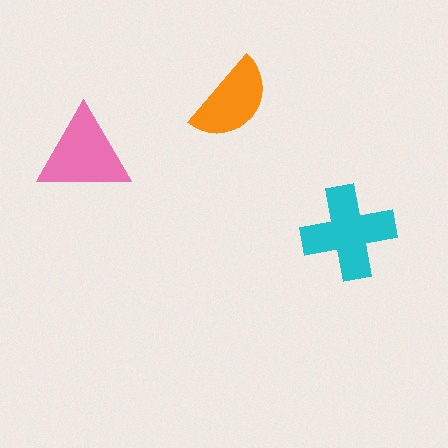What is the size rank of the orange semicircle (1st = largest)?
3rd.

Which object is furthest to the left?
The pink triangle is leftmost.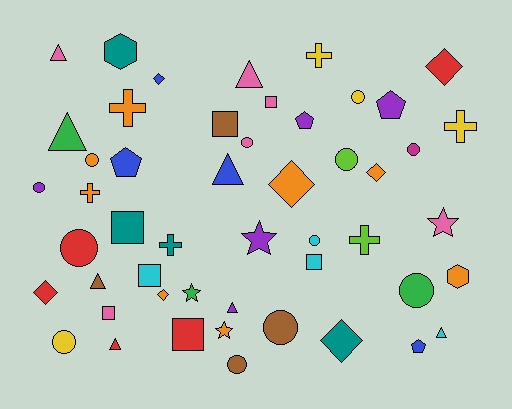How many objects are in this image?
There are 50 objects.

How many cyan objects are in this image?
There are 4 cyan objects.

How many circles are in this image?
There are 12 circles.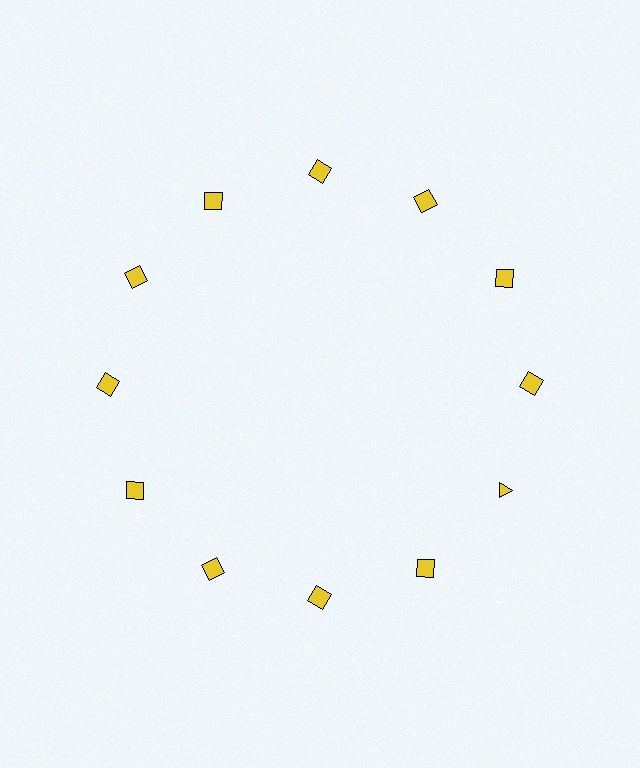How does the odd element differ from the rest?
It has a different shape: triangle instead of square.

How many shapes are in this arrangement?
There are 12 shapes arranged in a ring pattern.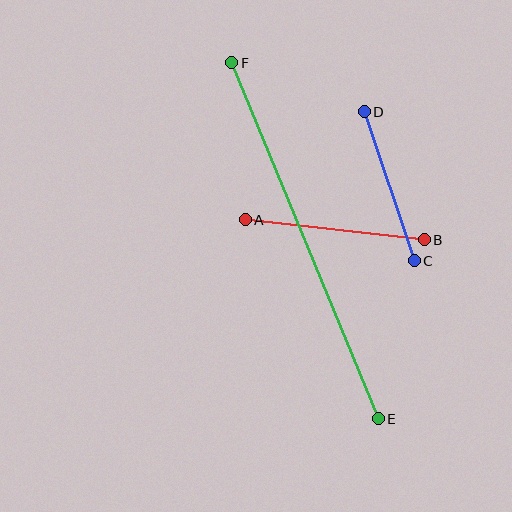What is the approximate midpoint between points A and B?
The midpoint is at approximately (335, 230) pixels.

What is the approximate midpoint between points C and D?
The midpoint is at approximately (389, 186) pixels.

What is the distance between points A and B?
The distance is approximately 180 pixels.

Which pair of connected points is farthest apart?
Points E and F are farthest apart.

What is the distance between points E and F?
The distance is approximately 385 pixels.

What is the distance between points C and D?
The distance is approximately 157 pixels.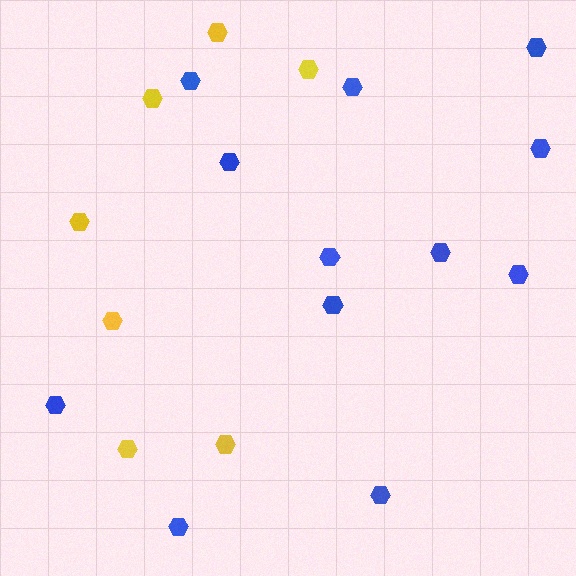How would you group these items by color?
There are 2 groups: one group of yellow hexagons (7) and one group of blue hexagons (12).